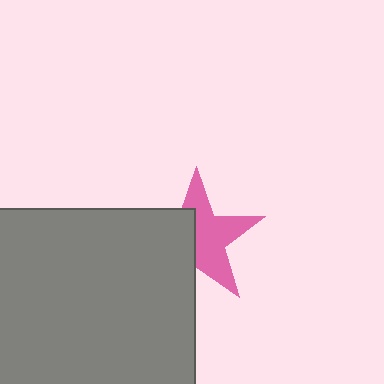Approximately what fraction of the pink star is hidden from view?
Roughly 44% of the pink star is hidden behind the gray square.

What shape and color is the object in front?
The object in front is a gray square.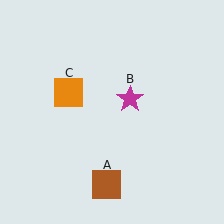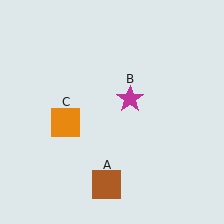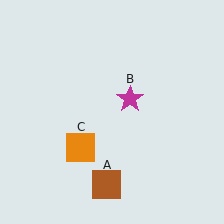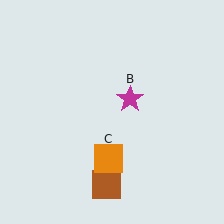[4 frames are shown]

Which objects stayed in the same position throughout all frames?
Brown square (object A) and magenta star (object B) remained stationary.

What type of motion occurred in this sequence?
The orange square (object C) rotated counterclockwise around the center of the scene.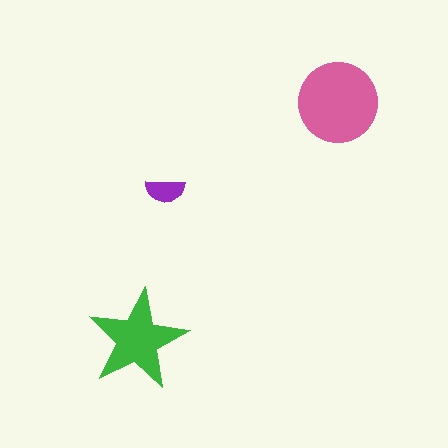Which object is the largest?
The pink circle.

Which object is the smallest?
The purple semicircle.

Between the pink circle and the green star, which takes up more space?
The pink circle.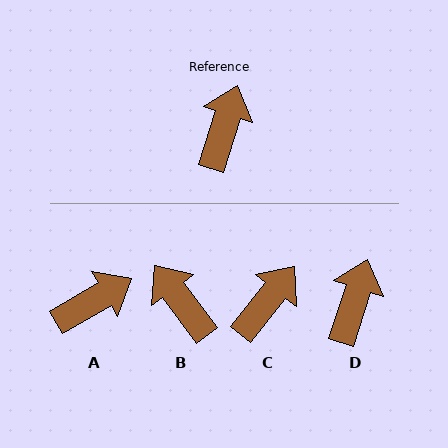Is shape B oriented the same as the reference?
No, it is off by about 55 degrees.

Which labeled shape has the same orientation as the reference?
D.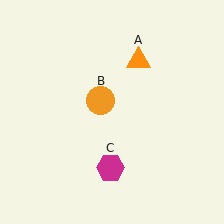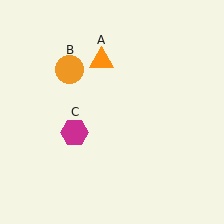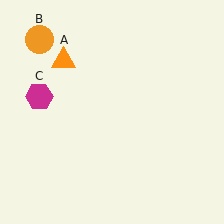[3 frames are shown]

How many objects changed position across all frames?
3 objects changed position: orange triangle (object A), orange circle (object B), magenta hexagon (object C).